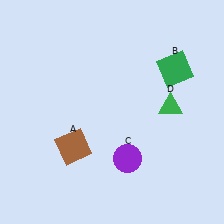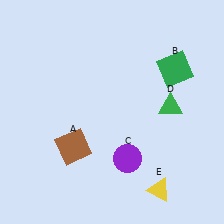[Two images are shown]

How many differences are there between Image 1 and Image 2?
There is 1 difference between the two images.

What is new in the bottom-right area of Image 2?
A yellow triangle (E) was added in the bottom-right area of Image 2.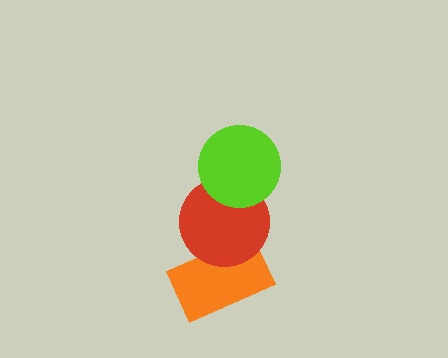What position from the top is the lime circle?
The lime circle is 1st from the top.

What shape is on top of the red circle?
The lime circle is on top of the red circle.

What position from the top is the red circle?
The red circle is 2nd from the top.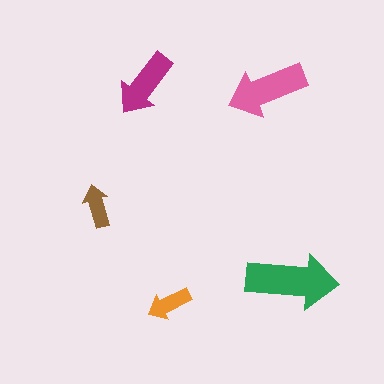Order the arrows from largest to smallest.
the green one, the pink one, the magenta one, the orange one, the brown one.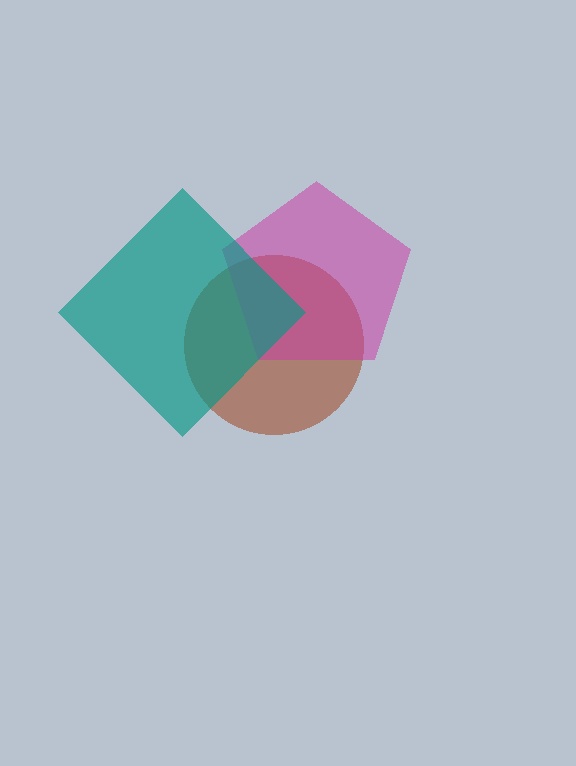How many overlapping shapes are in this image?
There are 3 overlapping shapes in the image.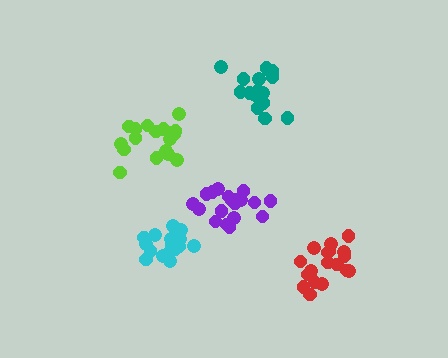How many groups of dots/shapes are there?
There are 5 groups.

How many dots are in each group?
Group 1: 18 dots, Group 2: 17 dots, Group 3: 18 dots, Group 4: 19 dots, Group 5: 17 dots (89 total).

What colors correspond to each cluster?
The clusters are colored: lime, teal, red, purple, cyan.